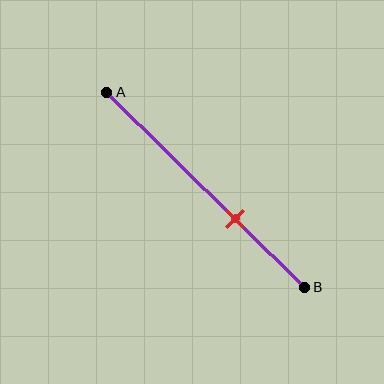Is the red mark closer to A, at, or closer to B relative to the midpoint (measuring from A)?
The red mark is closer to point B than the midpoint of segment AB.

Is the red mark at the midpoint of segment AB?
No, the mark is at about 65% from A, not at the 50% midpoint.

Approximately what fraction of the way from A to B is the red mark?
The red mark is approximately 65% of the way from A to B.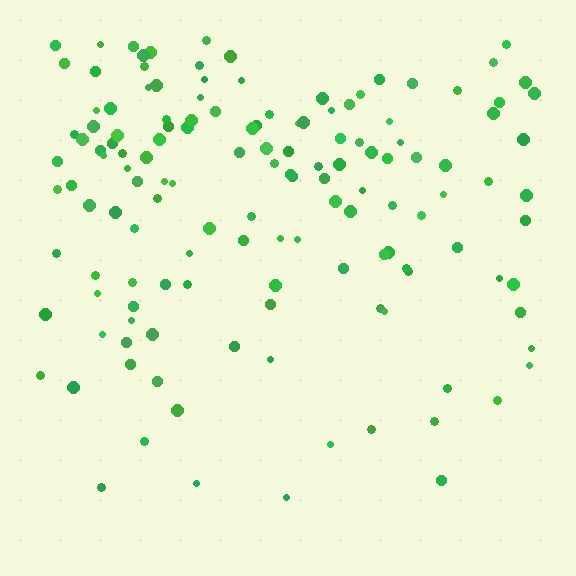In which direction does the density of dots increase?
From bottom to top, with the top side densest.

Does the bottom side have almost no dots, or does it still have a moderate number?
Still a moderate number, just noticeably fewer than the top.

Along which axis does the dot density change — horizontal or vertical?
Vertical.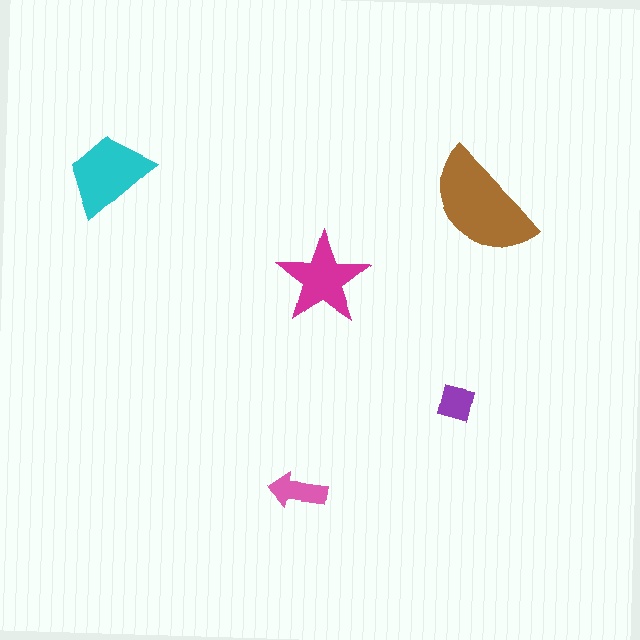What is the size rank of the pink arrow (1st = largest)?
4th.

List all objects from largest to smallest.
The brown semicircle, the cyan trapezoid, the magenta star, the pink arrow, the purple square.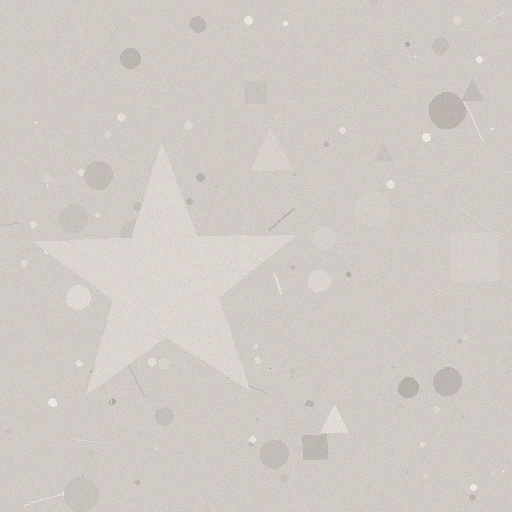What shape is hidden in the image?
A star is hidden in the image.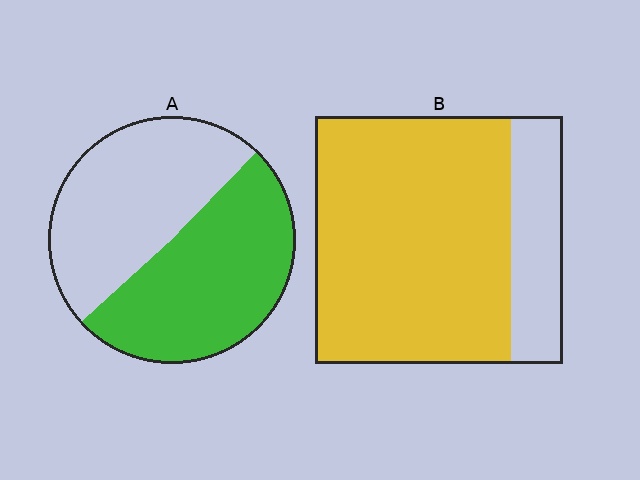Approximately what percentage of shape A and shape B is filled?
A is approximately 50% and B is approximately 80%.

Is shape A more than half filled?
Roughly half.